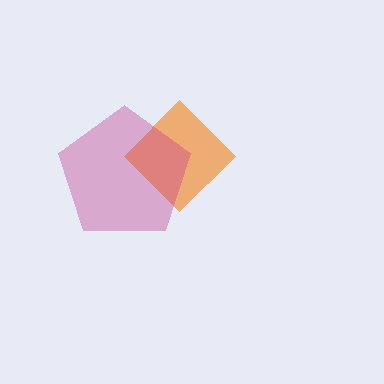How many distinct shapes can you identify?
There are 2 distinct shapes: an orange diamond, a magenta pentagon.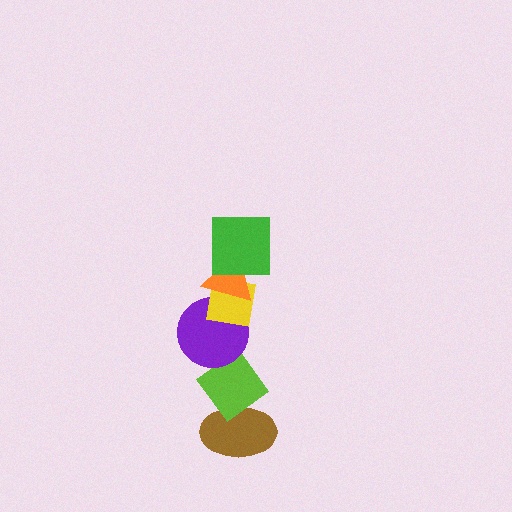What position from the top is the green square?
The green square is 1st from the top.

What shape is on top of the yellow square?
The orange triangle is on top of the yellow square.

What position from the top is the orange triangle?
The orange triangle is 2nd from the top.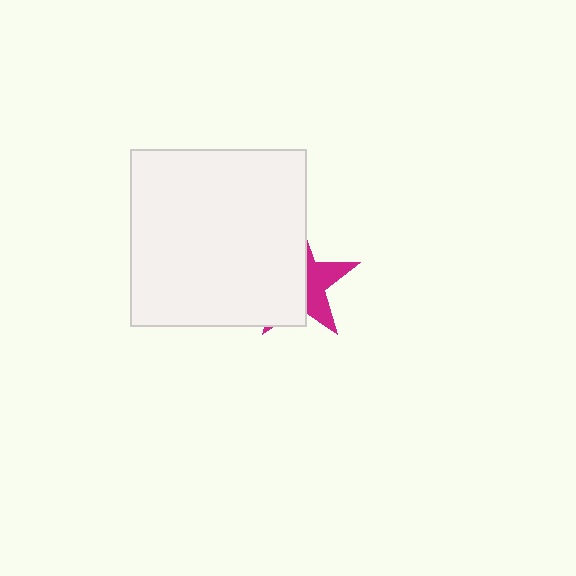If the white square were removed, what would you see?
You would see the complete magenta star.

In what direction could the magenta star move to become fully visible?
The magenta star could move right. That would shift it out from behind the white square entirely.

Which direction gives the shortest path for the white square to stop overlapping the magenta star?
Moving left gives the shortest separation.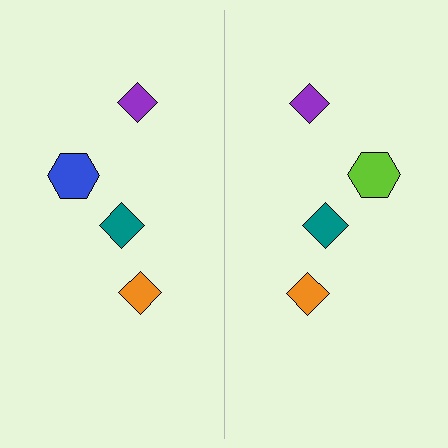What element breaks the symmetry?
The lime hexagon on the right side breaks the symmetry — its mirror counterpart is blue.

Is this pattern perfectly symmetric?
No, the pattern is not perfectly symmetric. The lime hexagon on the right side breaks the symmetry — its mirror counterpart is blue.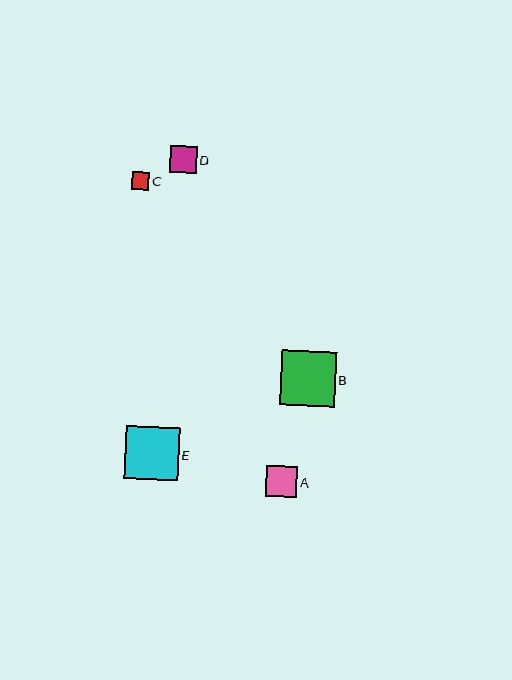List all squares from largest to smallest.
From largest to smallest: B, E, A, D, C.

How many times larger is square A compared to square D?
Square A is approximately 1.2 times the size of square D.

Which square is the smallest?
Square C is the smallest with a size of approximately 18 pixels.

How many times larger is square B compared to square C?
Square B is approximately 3.0 times the size of square C.